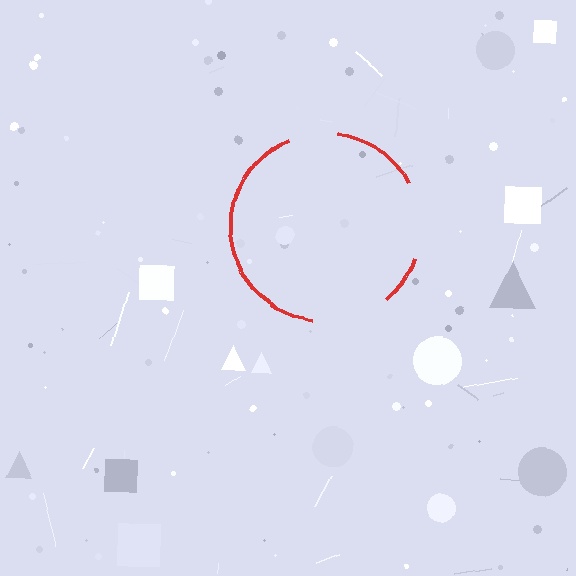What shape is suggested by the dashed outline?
The dashed outline suggests a circle.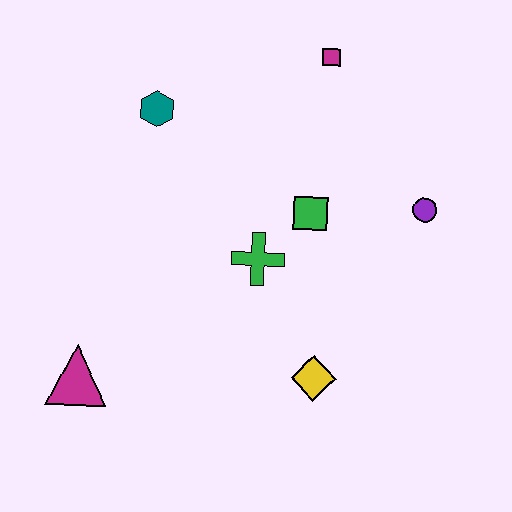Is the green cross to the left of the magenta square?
Yes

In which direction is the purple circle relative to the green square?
The purple circle is to the right of the green square.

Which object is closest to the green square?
The green cross is closest to the green square.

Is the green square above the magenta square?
No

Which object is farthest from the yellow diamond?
The magenta square is farthest from the yellow diamond.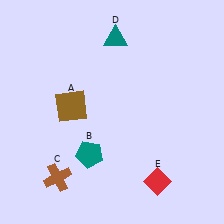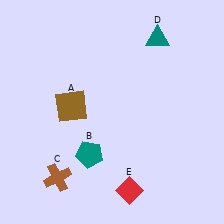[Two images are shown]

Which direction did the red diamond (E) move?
The red diamond (E) moved left.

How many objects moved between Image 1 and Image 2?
2 objects moved between the two images.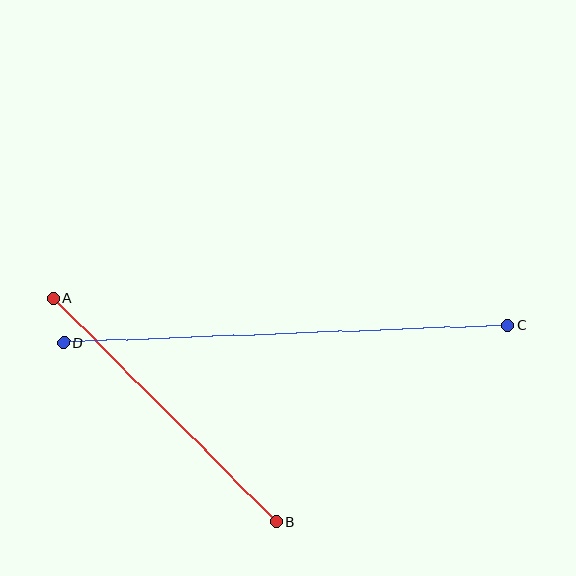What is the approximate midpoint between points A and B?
The midpoint is at approximately (165, 410) pixels.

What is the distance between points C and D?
The distance is approximately 444 pixels.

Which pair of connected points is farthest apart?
Points C and D are farthest apart.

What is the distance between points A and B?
The distance is approximately 316 pixels.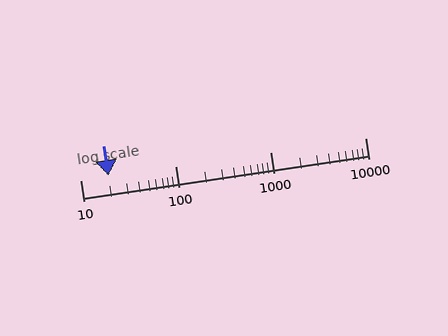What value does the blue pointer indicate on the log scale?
The pointer indicates approximately 20.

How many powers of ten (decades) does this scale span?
The scale spans 3 decades, from 10 to 10000.